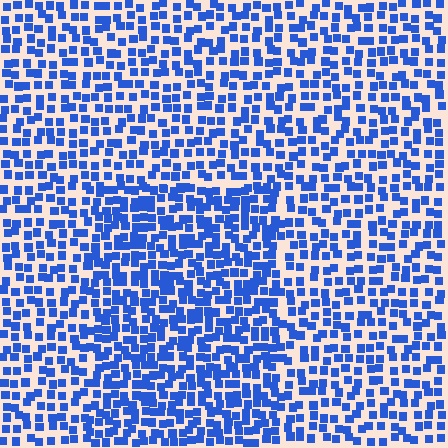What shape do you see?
I see a rectangle.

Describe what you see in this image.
The image contains small blue elements arranged at two different densities. A rectangle-shaped region is visible where the elements are more densely packed than the surrounding area.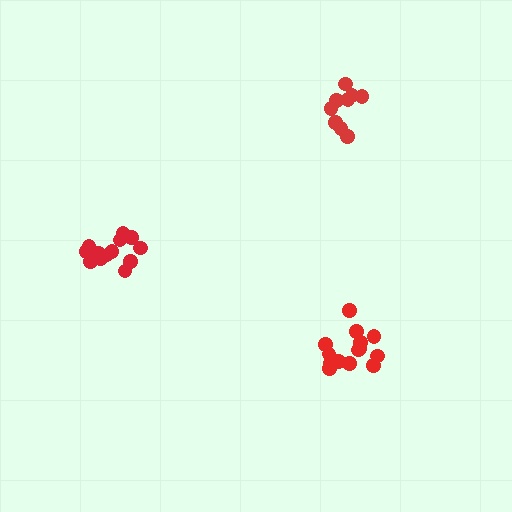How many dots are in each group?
Group 1: 14 dots, Group 2: 14 dots, Group 3: 9 dots (37 total).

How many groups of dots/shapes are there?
There are 3 groups.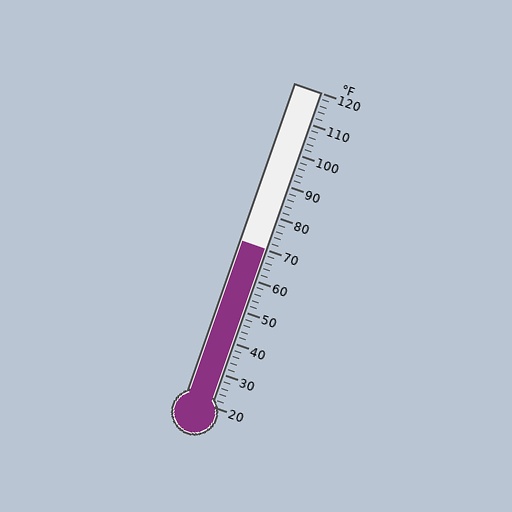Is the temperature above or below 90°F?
The temperature is below 90°F.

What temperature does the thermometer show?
The thermometer shows approximately 70°F.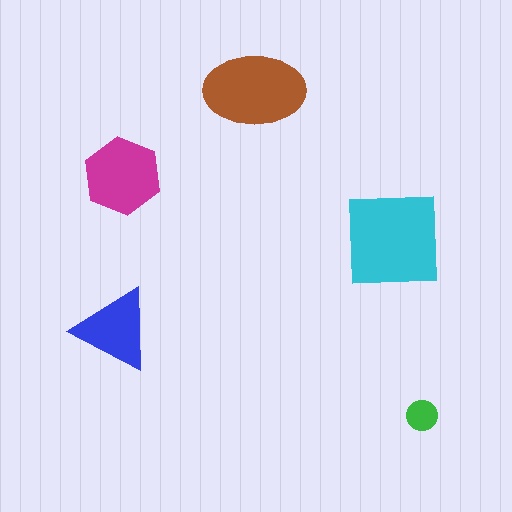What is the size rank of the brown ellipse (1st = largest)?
2nd.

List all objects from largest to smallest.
The cyan square, the brown ellipse, the magenta hexagon, the blue triangle, the green circle.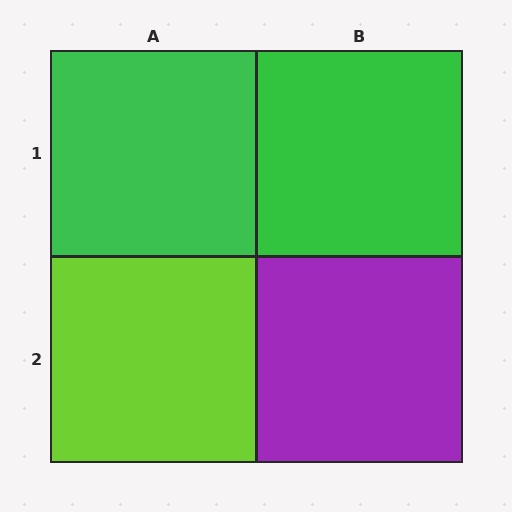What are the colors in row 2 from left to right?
Lime, purple.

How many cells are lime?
1 cell is lime.